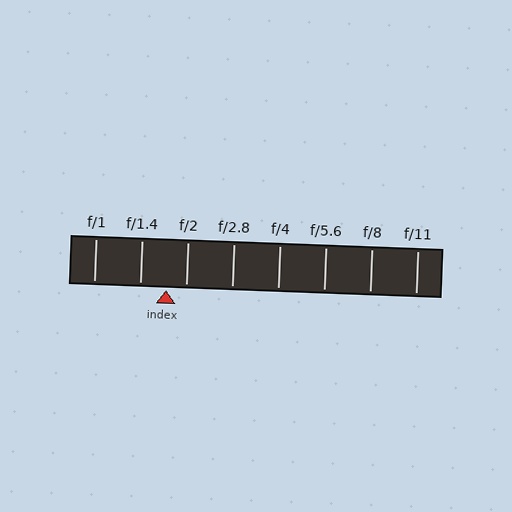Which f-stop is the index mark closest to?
The index mark is closest to f/2.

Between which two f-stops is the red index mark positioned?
The index mark is between f/1.4 and f/2.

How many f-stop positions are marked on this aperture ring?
There are 8 f-stop positions marked.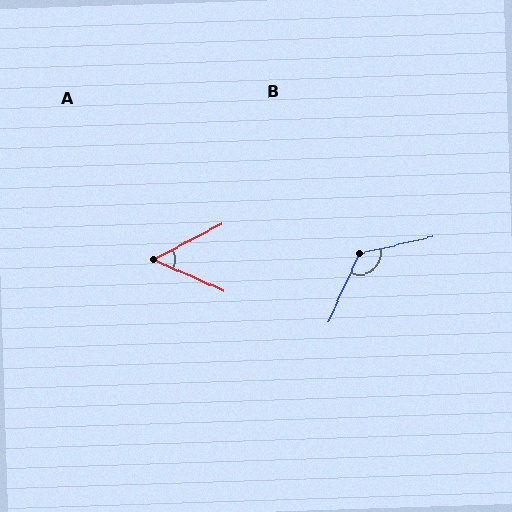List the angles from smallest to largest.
A (51°), B (128°).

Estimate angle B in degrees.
Approximately 128 degrees.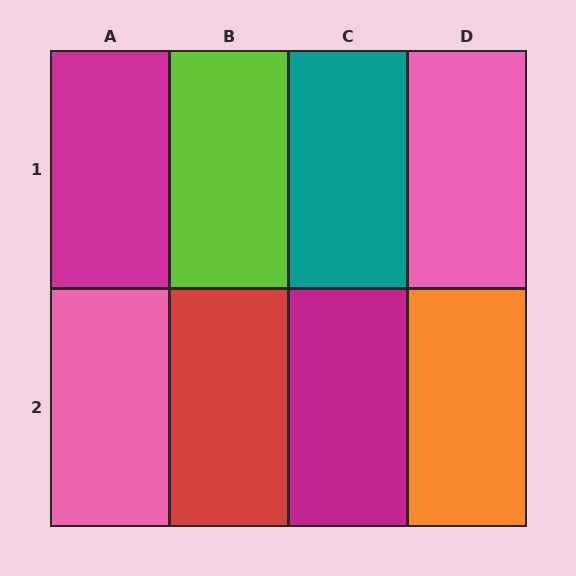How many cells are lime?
1 cell is lime.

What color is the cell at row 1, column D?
Pink.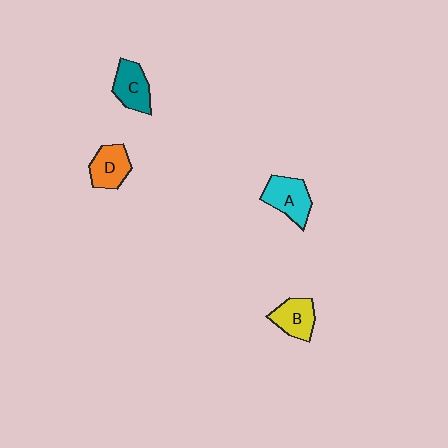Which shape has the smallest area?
Shape B (yellow).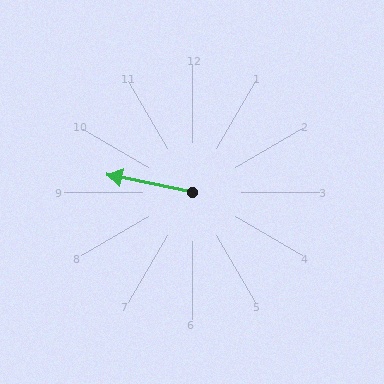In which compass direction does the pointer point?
West.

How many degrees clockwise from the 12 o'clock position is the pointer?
Approximately 282 degrees.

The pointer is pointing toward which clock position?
Roughly 9 o'clock.